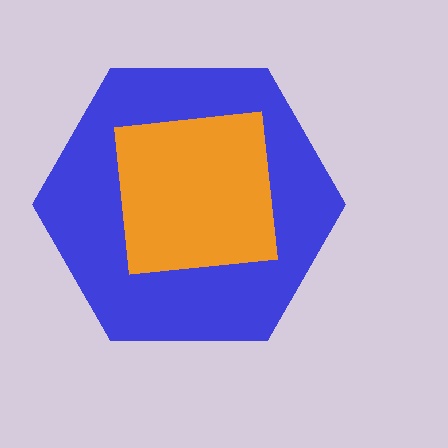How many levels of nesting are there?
2.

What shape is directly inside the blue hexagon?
The orange square.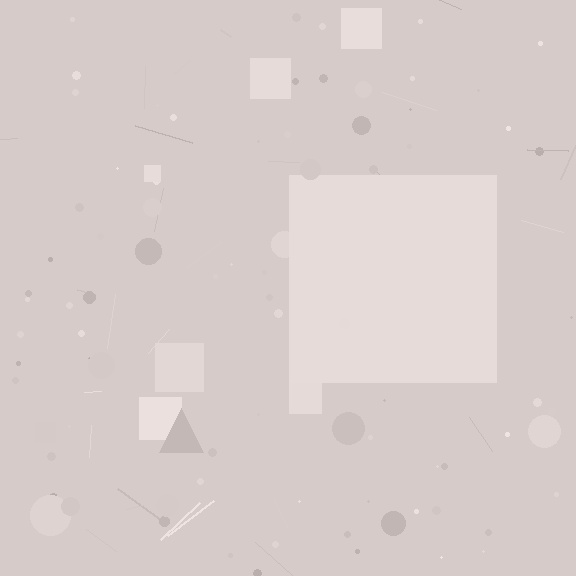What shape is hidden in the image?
A square is hidden in the image.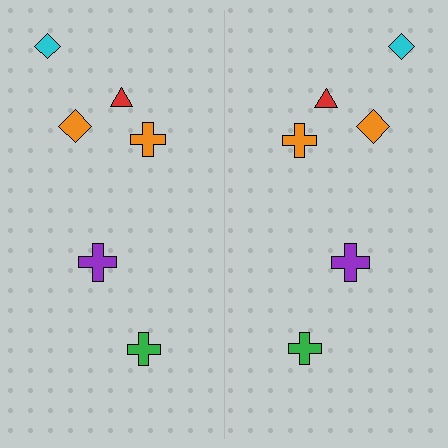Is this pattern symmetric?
Yes, this pattern has bilateral (reflection) symmetry.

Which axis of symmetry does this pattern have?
The pattern has a vertical axis of symmetry running through the center of the image.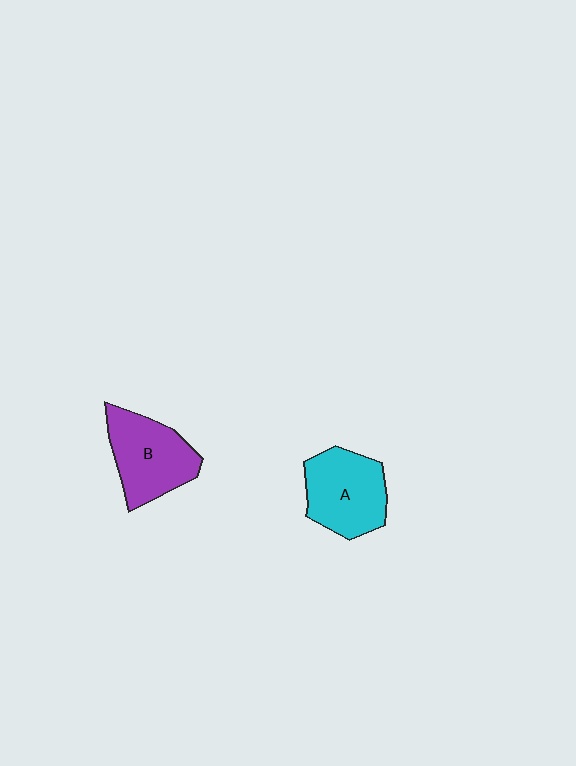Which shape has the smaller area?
Shape A (cyan).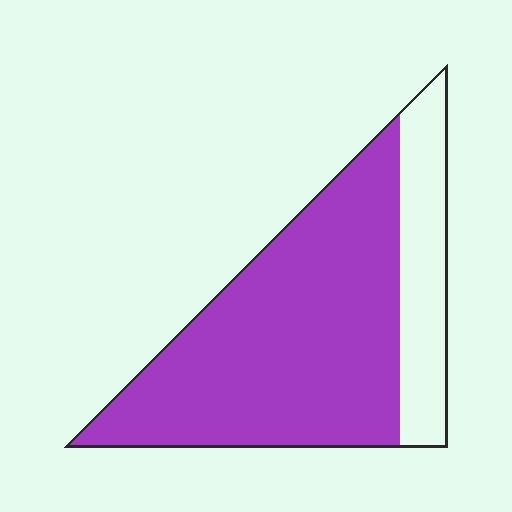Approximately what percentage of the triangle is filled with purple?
Approximately 75%.